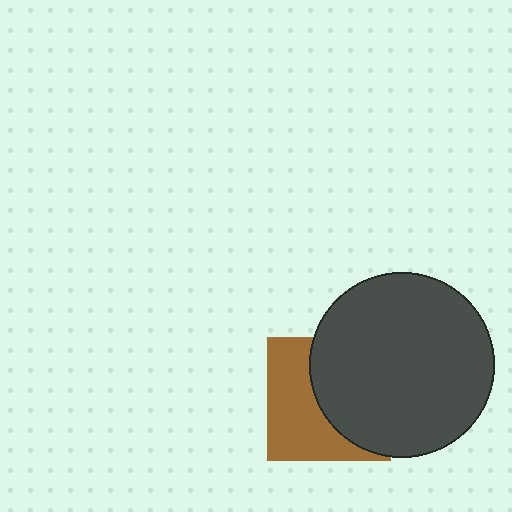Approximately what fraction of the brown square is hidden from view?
Roughly 52% of the brown square is hidden behind the dark gray circle.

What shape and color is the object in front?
The object in front is a dark gray circle.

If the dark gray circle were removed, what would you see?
You would see the complete brown square.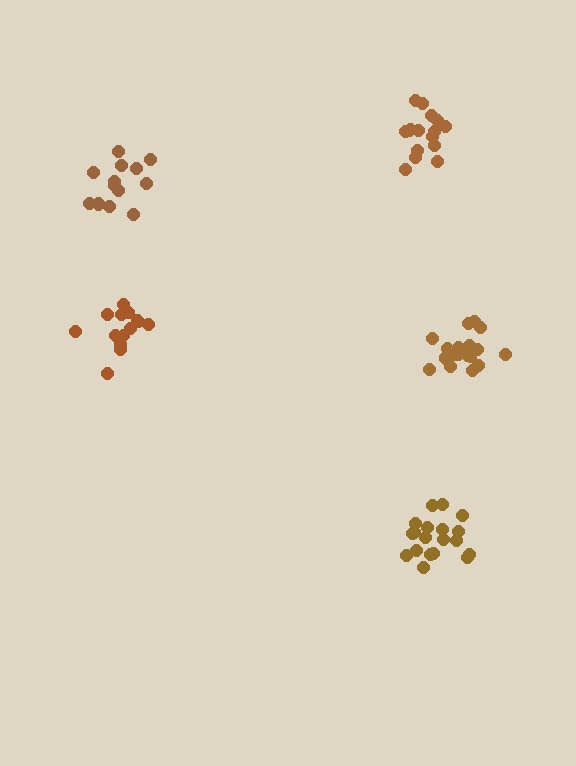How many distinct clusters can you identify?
There are 5 distinct clusters.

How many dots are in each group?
Group 1: 14 dots, Group 2: 16 dots, Group 3: 19 dots, Group 4: 18 dots, Group 5: 13 dots (80 total).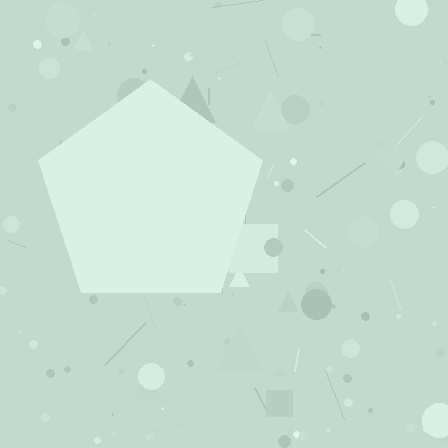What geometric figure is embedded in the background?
A pentagon is embedded in the background.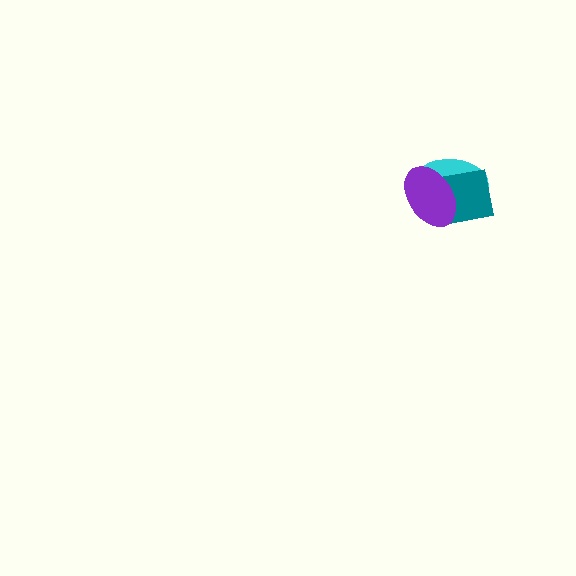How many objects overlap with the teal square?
2 objects overlap with the teal square.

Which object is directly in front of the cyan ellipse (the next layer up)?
The teal square is directly in front of the cyan ellipse.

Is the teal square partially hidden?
Yes, it is partially covered by another shape.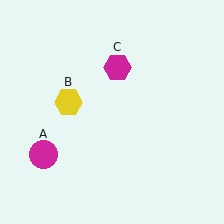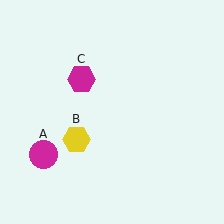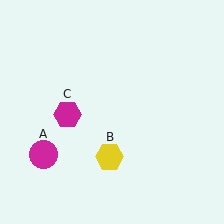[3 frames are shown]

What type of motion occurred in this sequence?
The yellow hexagon (object B), magenta hexagon (object C) rotated counterclockwise around the center of the scene.